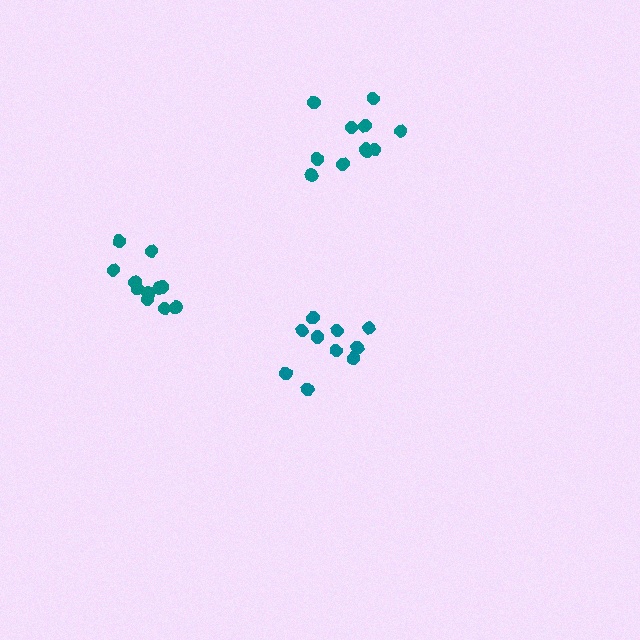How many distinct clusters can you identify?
There are 3 distinct clusters.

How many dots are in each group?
Group 1: 10 dots, Group 2: 11 dots, Group 3: 11 dots (32 total).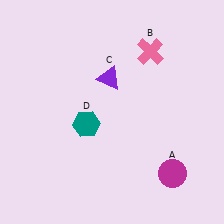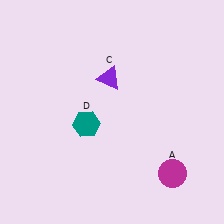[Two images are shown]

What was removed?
The pink cross (B) was removed in Image 2.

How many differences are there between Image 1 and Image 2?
There is 1 difference between the two images.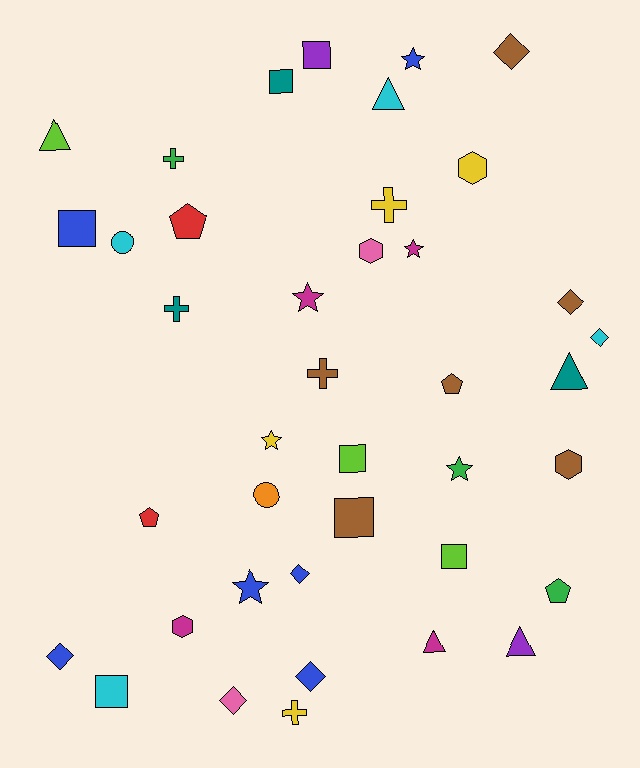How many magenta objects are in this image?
There are 4 magenta objects.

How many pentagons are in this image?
There are 4 pentagons.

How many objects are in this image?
There are 40 objects.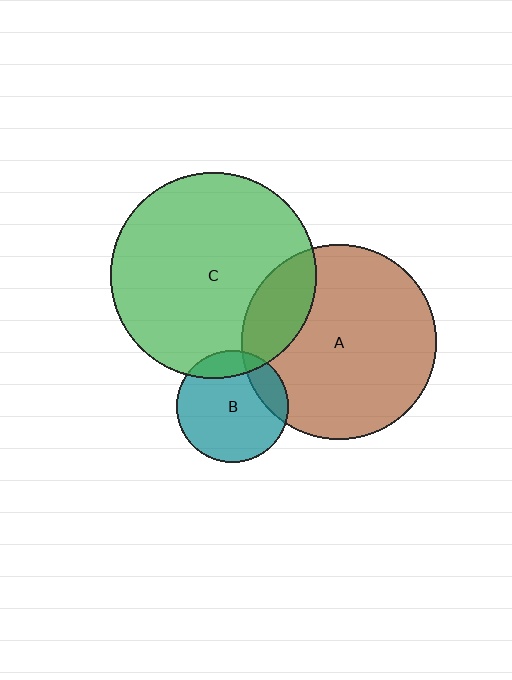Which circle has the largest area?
Circle C (green).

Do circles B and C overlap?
Yes.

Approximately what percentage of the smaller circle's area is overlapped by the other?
Approximately 15%.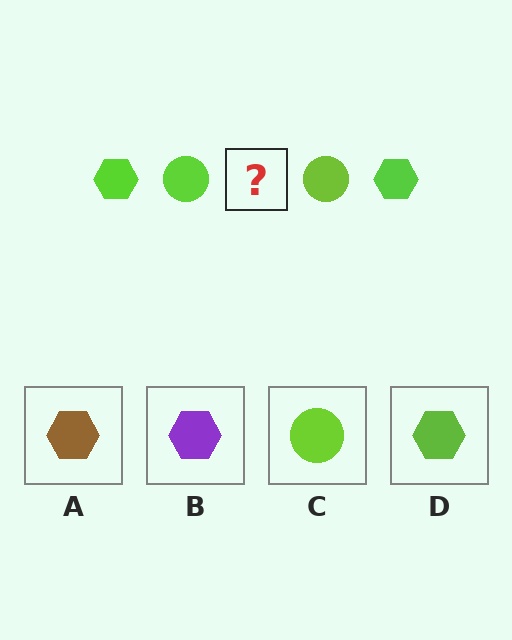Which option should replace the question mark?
Option D.